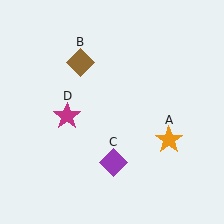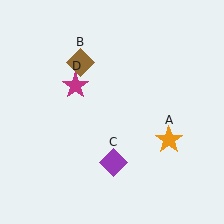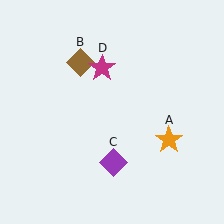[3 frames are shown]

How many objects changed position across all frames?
1 object changed position: magenta star (object D).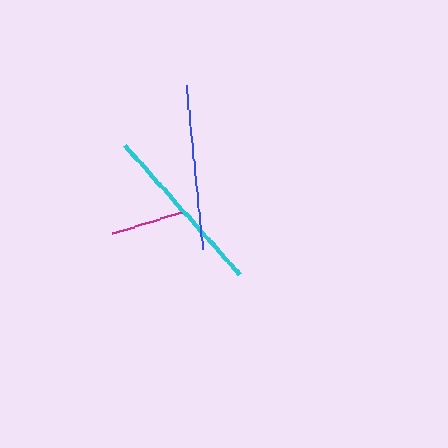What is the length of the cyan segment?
The cyan segment is approximately 173 pixels long.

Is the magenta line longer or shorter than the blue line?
The blue line is longer than the magenta line.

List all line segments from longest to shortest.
From longest to shortest: cyan, blue, magenta.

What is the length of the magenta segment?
The magenta segment is approximately 73 pixels long.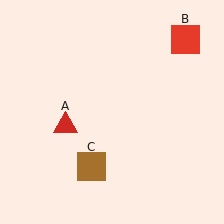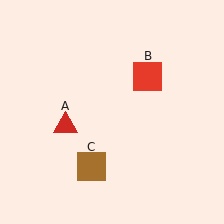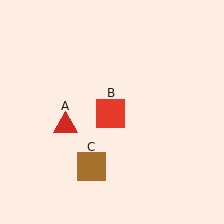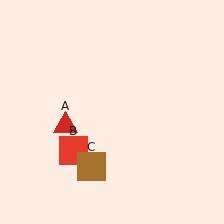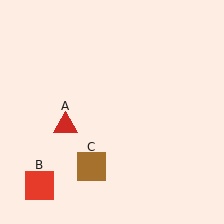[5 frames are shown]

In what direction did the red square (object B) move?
The red square (object B) moved down and to the left.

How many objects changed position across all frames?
1 object changed position: red square (object B).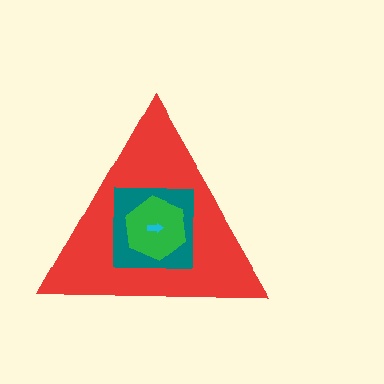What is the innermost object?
The cyan arrow.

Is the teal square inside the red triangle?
Yes.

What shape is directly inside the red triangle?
The teal square.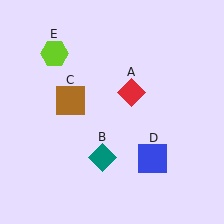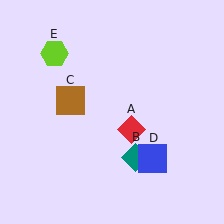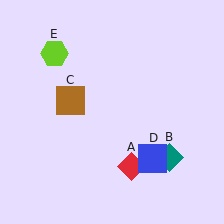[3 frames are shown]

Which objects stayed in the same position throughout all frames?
Brown square (object C) and blue square (object D) and lime hexagon (object E) remained stationary.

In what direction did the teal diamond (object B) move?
The teal diamond (object B) moved right.